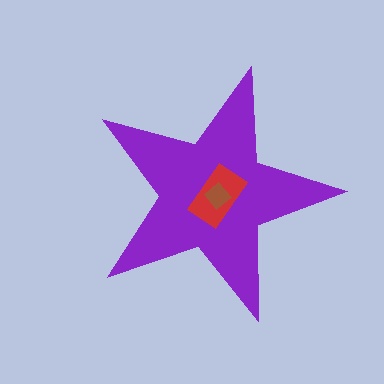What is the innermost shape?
The brown diamond.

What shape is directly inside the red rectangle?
The brown diamond.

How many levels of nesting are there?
3.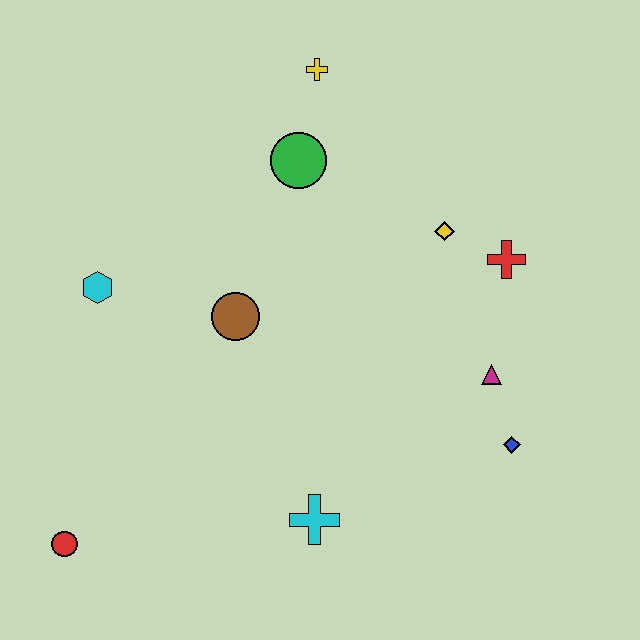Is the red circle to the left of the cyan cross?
Yes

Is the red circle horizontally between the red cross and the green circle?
No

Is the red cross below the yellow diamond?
Yes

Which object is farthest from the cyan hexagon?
The blue diamond is farthest from the cyan hexagon.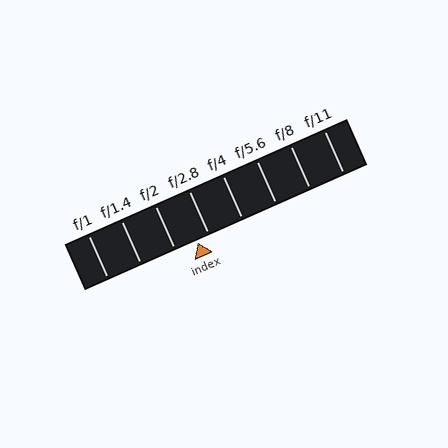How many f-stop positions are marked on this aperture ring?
There are 8 f-stop positions marked.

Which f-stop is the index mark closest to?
The index mark is closest to f/2.8.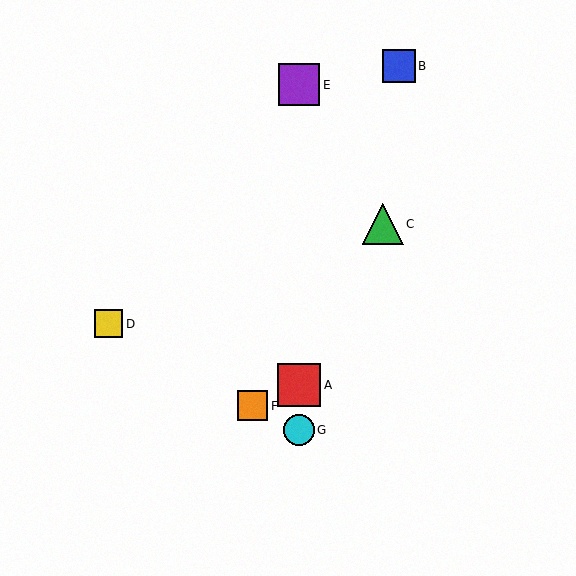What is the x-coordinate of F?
Object F is at x≈252.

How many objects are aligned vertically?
3 objects (A, E, G) are aligned vertically.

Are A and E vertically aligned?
Yes, both are at x≈299.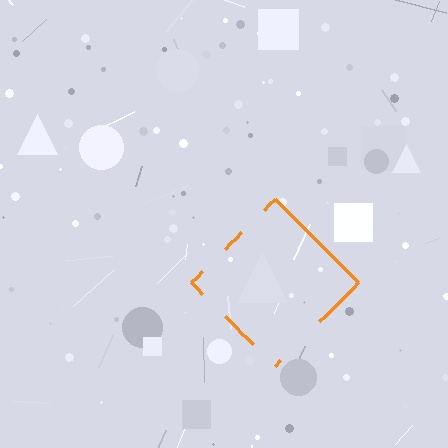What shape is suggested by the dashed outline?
The dashed outline suggests a diamond.